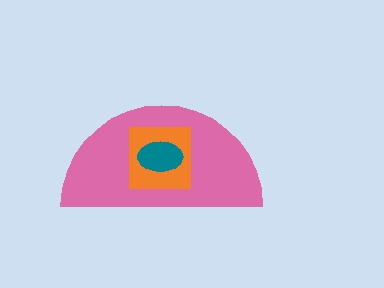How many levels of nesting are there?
3.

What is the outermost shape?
The pink semicircle.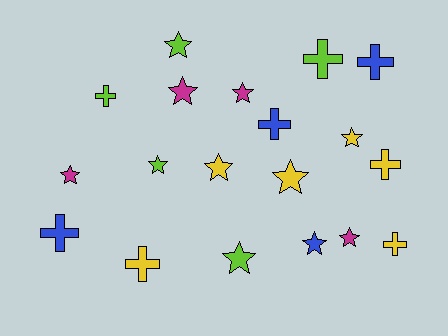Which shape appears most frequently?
Star, with 11 objects.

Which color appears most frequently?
Yellow, with 6 objects.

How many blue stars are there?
There is 1 blue star.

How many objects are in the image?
There are 19 objects.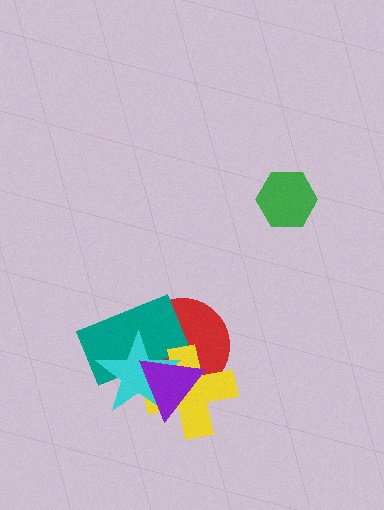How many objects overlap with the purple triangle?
4 objects overlap with the purple triangle.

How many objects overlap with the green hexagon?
0 objects overlap with the green hexagon.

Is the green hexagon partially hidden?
No, no other shape covers it.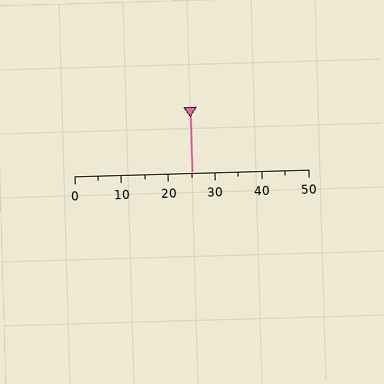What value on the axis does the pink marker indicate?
The marker indicates approximately 25.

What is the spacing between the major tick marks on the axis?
The major ticks are spaced 10 apart.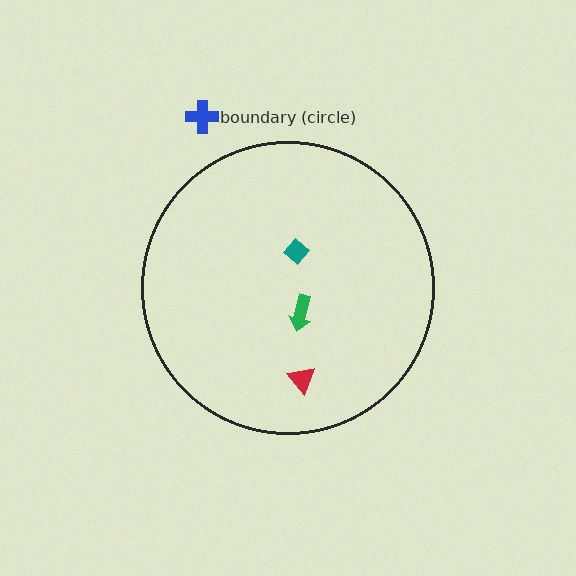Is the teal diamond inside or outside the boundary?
Inside.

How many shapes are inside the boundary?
3 inside, 1 outside.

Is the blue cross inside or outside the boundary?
Outside.